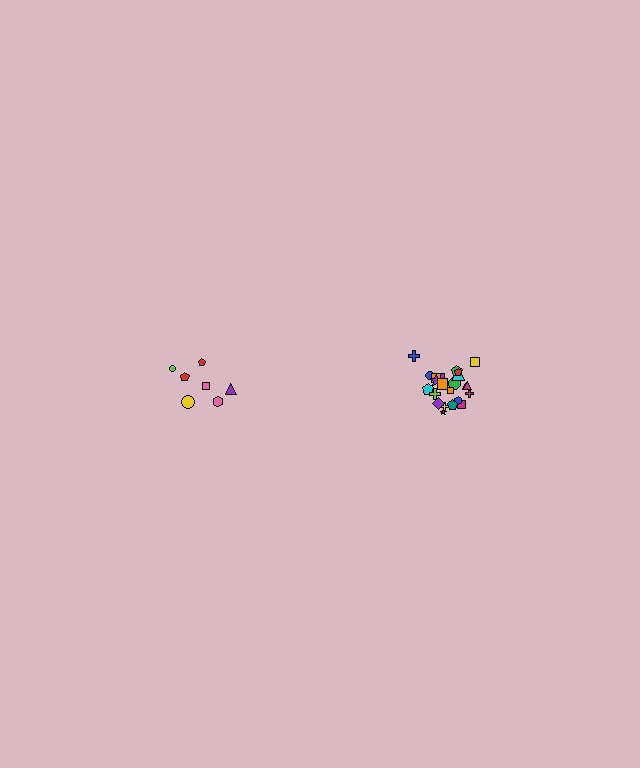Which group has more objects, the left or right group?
The right group.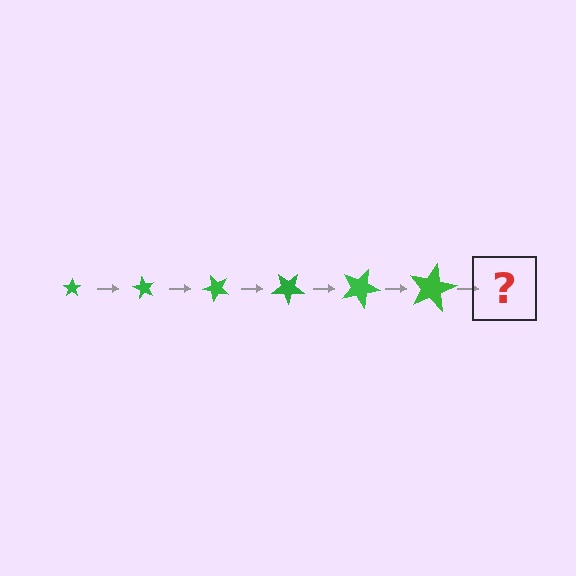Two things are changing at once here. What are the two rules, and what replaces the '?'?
The two rules are that the star grows larger each step and it rotates 60 degrees each step. The '?' should be a star, larger than the previous one and rotated 360 degrees from the start.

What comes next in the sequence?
The next element should be a star, larger than the previous one and rotated 360 degrees from the start.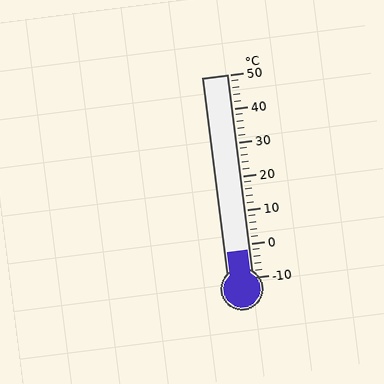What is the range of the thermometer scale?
The thermometer scale ranges from -10°C to 50°C.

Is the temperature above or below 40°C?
The temperature is below 40°C.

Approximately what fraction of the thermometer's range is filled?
The thermometer is filled to approximately 15% of its range.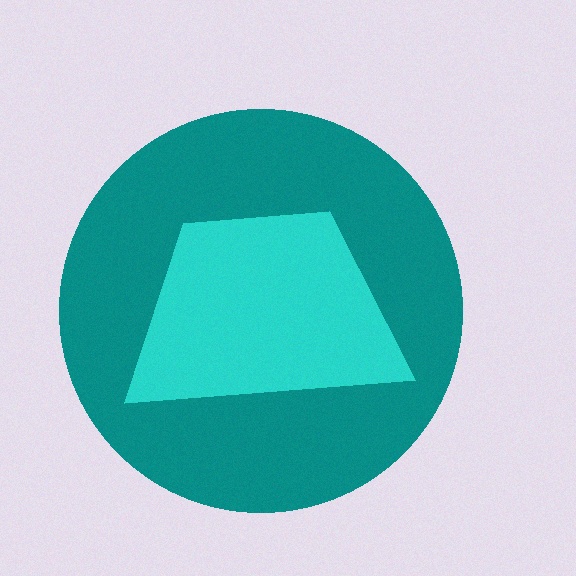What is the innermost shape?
The cyan trapezoid.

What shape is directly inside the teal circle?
The cyan trapezoid.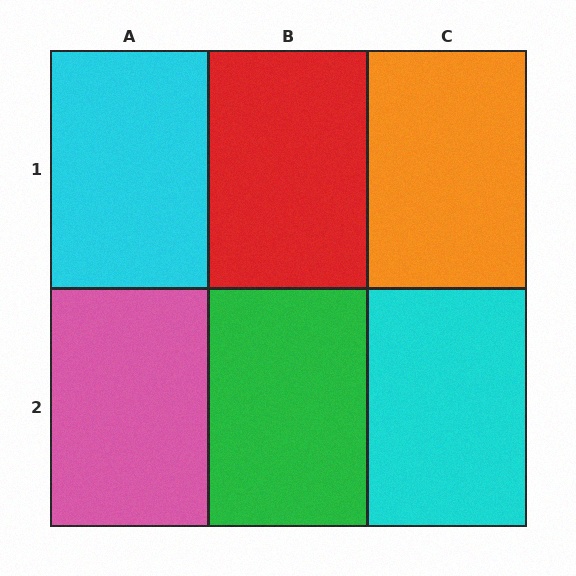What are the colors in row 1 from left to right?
Cyan, red, orange.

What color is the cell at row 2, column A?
Pink.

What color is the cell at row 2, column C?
Cyan.